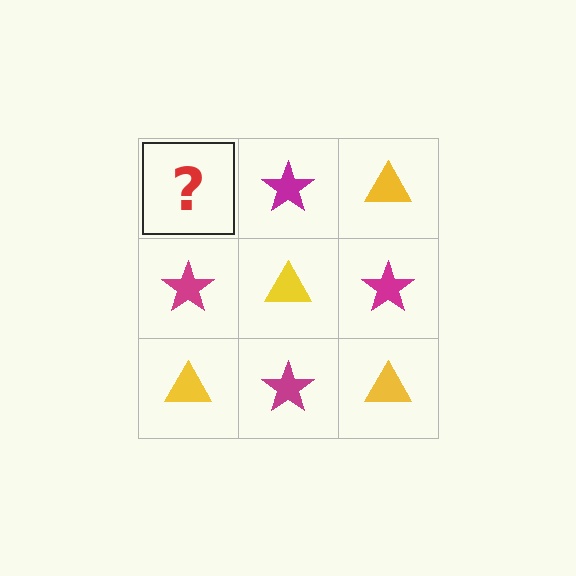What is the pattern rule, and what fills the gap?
The rule is that it alternates yellow triangle and magenta star in a checkerboard pattern. The gap should be filled with a yellow triangle.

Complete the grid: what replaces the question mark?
The question mark should be replaced with a yellow triangle.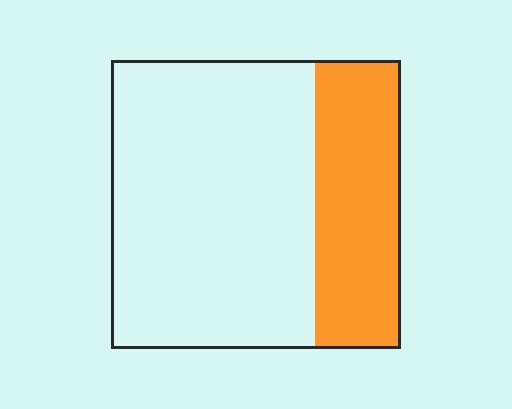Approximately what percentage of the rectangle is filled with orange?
Approximately 30%.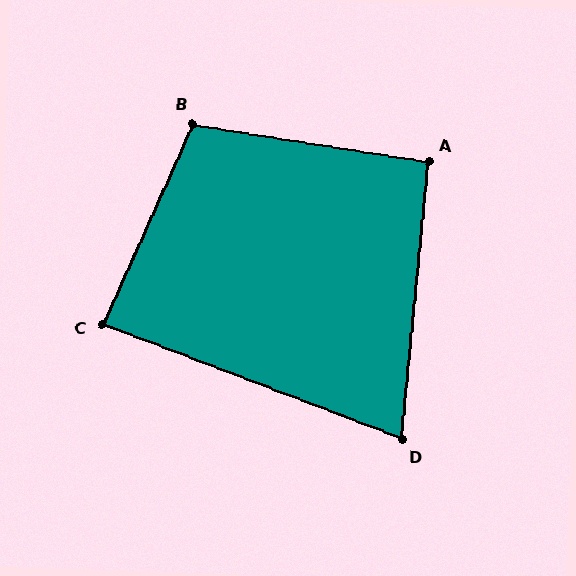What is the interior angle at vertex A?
Approximately 93 degrees (approximately right).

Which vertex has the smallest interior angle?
D, at approximately 75 degrees.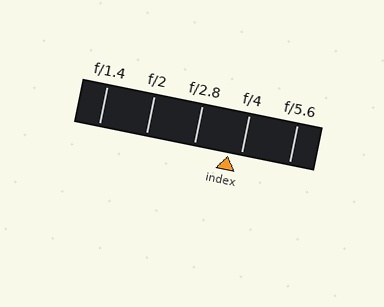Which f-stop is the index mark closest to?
The index mark is closest to f/4.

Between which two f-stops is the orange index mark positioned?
The index mark is between f/2.8 and f/4.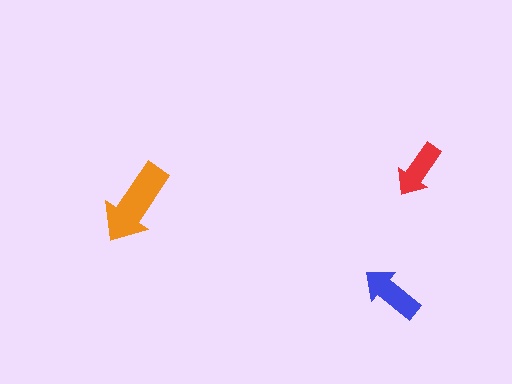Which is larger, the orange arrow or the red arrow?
The orange one.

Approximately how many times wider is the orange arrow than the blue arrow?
About 1.5 times wider.